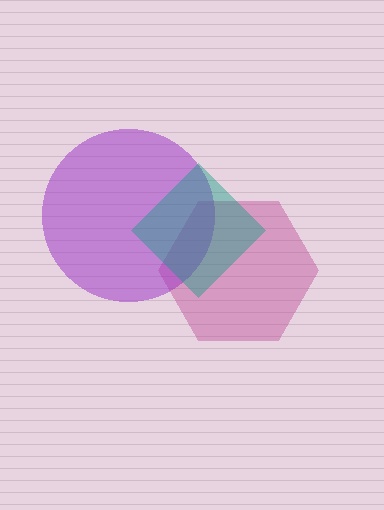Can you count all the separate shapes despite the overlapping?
Yes, there are 3 separate shapes.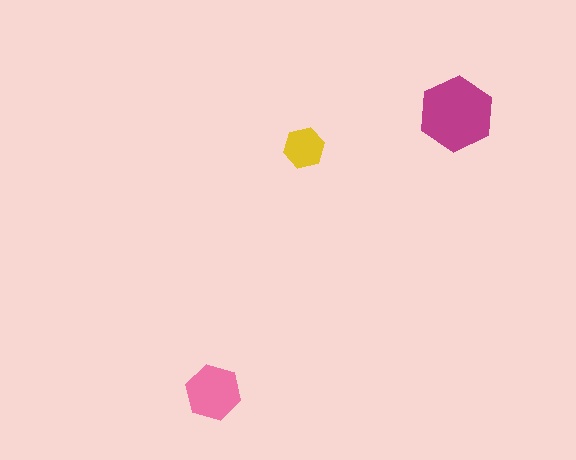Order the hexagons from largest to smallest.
the magenta one, the pink one, the yellow one.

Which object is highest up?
The magenta hexagon is topmost.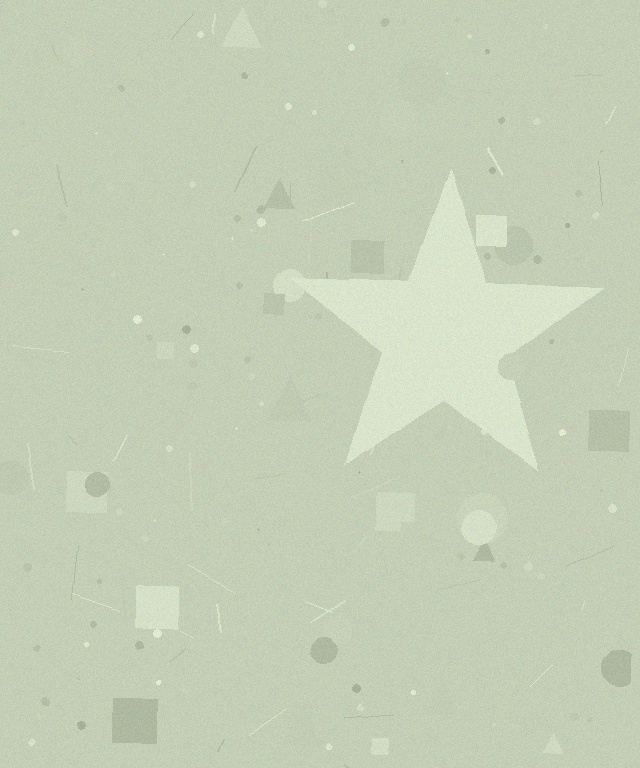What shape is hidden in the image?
A star is hidden in the image.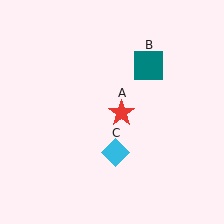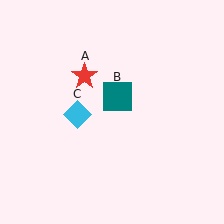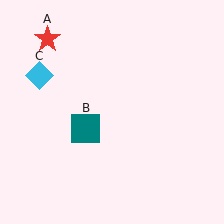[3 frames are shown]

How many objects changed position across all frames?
3 objects changed position: red star (object A), teal square (object B), cyan diamond (object C).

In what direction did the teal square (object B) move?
The teal square (object B) moved down and to the left.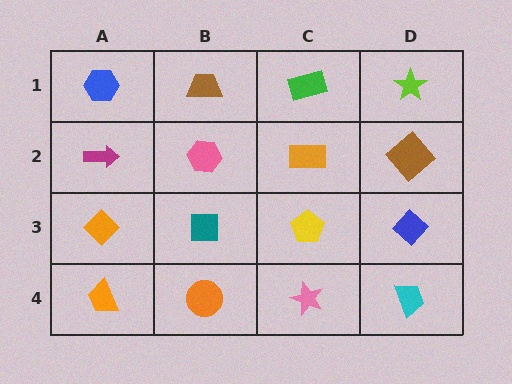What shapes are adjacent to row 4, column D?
A blue diamond (row 3, column D), a pink star (row 4, column C).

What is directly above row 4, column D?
A blue diamond.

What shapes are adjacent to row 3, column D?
A brown diamond (row 2, column D), a cyan trapezoid (row 4, column D), a yellow pentagon (row 3, column C).